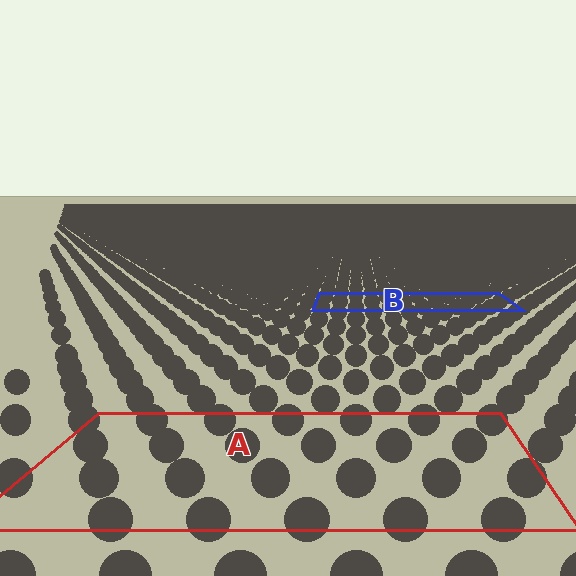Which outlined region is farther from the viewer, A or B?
Region B is farther from the viewer — the texture elements inside it appear smaller and more densely packed.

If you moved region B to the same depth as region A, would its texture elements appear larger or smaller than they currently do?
They would appear larger. At a closer depth, the same texture elements are projected at a bigger on-screen size.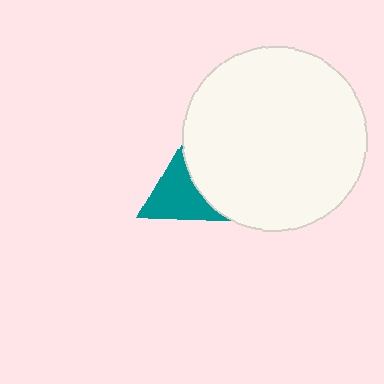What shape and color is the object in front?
The object in front is a white circle.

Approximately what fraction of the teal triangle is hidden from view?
Roughly 61% of the teal triangle is hidden behind the white circle.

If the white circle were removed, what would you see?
You would see the complete teal triangle.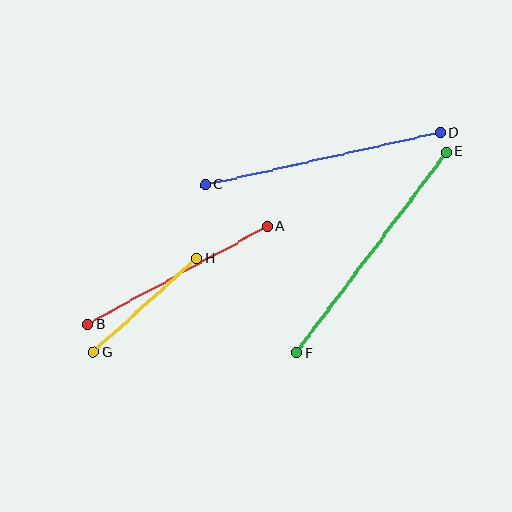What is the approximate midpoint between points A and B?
The midpoint is at approximately (177, 276) pixels.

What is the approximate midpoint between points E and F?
The midpoint is at approximately (371, 252) pixels.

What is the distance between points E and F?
The distance is approximately 250 pixels.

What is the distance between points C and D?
The distance is approximately 240 pixels.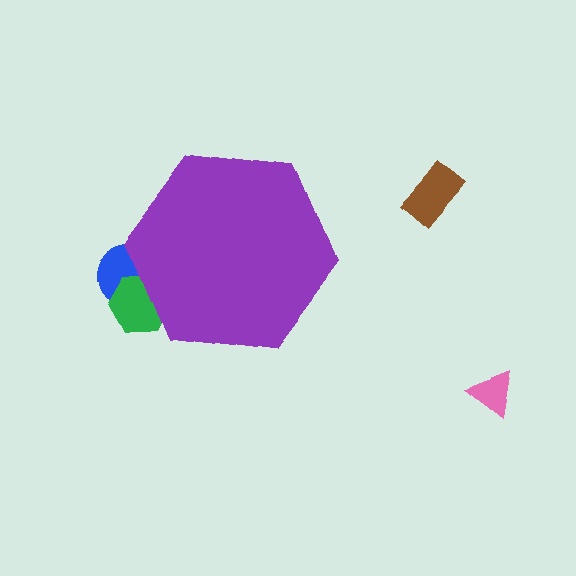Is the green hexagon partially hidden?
Yes, the green hexagon is partially hidden behind the purple hexagon.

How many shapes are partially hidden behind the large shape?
2 shapes are partially hidden.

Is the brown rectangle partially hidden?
No, the brown rectangle is fully visible.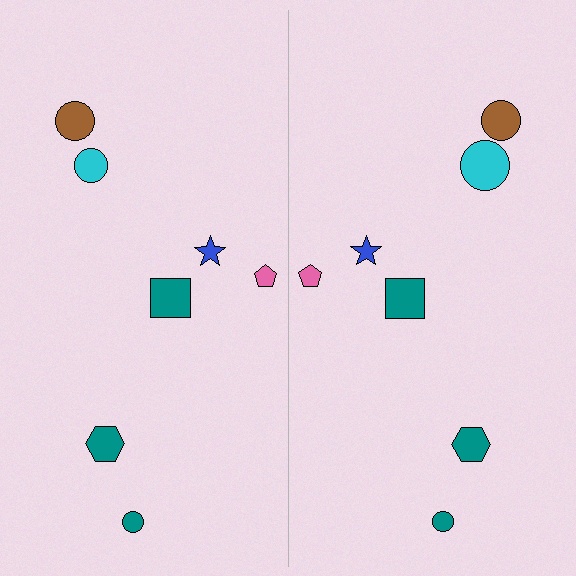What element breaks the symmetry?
The cyan circle on the right side has a different size than its mirror counterpart.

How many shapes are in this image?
There are 14 shapes in this image.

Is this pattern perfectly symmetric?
No, the pattern is not perfectly symmetric. The cyan circle on the right side has a different size than its mirror counterpart.